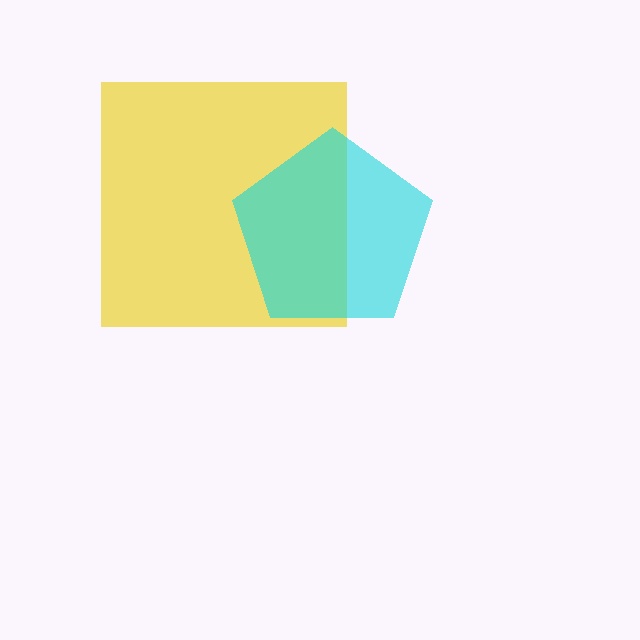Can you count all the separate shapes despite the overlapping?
Yes, there are 2 separate shapes.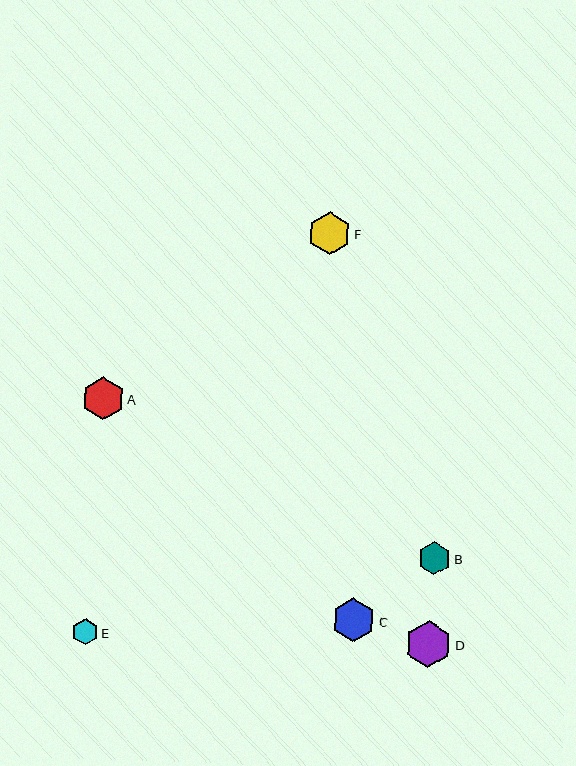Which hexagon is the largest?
Hexagon D is the largest with a size of approximately 47 pixels.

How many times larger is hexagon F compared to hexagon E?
Hexagon F is approximately 1.6 times the size of hexagon E.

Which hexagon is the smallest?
Hexagon E is the smallest with a size of approximately 26 pixels.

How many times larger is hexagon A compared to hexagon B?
Hexagon A is approximately 1.3 times the size of hexagon B.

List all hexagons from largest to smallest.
From largest to smallest: D, C, A, F, B, E.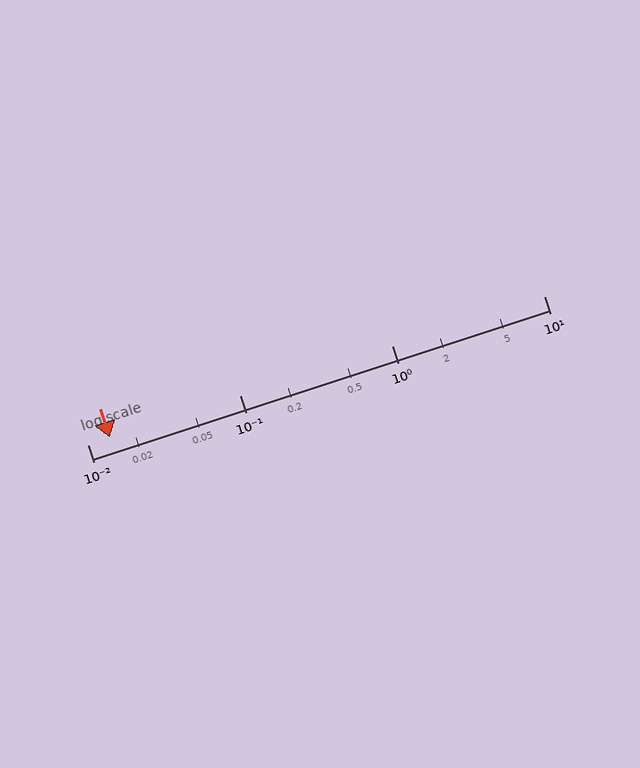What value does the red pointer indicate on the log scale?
The pointer indicates approximately 0.014.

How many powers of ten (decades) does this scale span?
The scale spans 3 decades, from 0.01 to 10.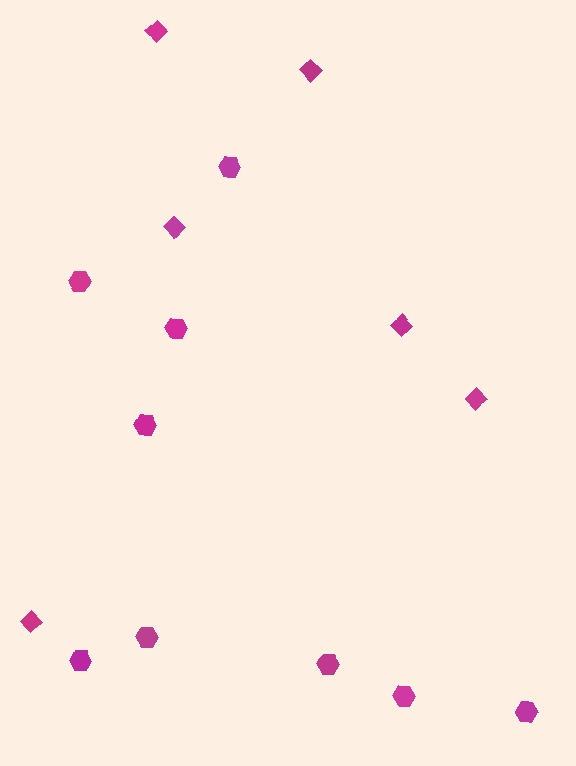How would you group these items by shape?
There are 2 groups: one group of hexagons (9) and one group of diamonds (6).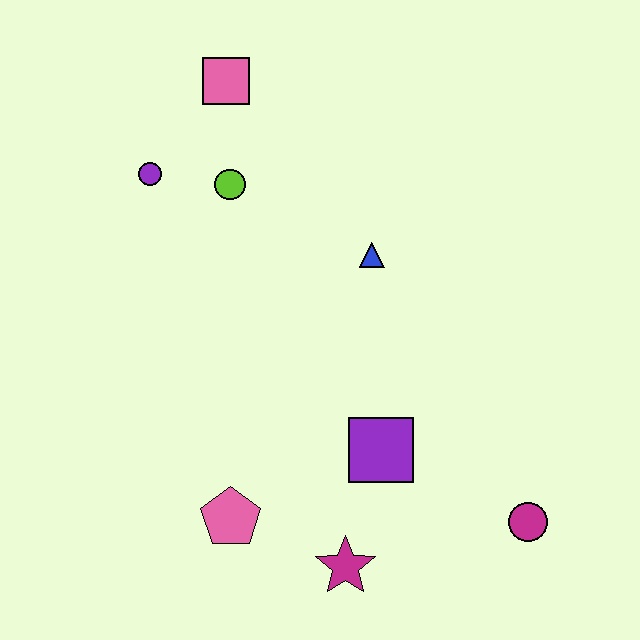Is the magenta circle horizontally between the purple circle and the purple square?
No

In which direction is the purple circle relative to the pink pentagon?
The purple circle is above the pink pentagon.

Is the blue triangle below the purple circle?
Yes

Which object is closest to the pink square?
The lime circle is closest to the pink square.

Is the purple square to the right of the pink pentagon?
Yes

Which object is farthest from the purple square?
The pink square is farthest from the purple square.